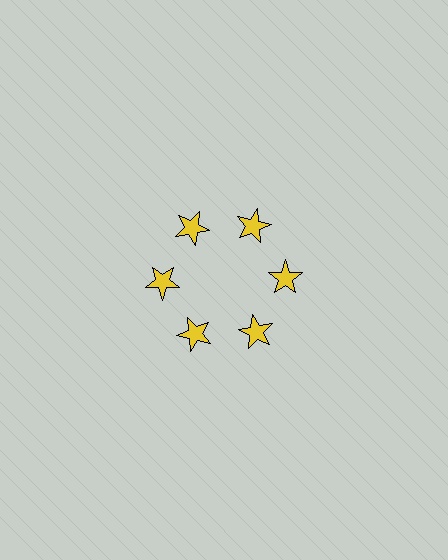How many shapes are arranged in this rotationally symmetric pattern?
There are 6 shapes, arranged in 6 groups of 1.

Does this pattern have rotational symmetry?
Yes, this pattern has 6-fold rotational symmetry. It looks the same after rotating 60 degrees around the center.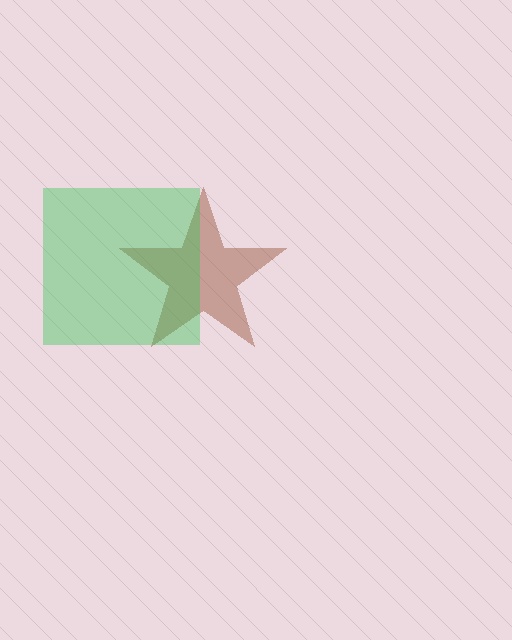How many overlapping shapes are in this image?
There are 2 overlapping shapes in the image.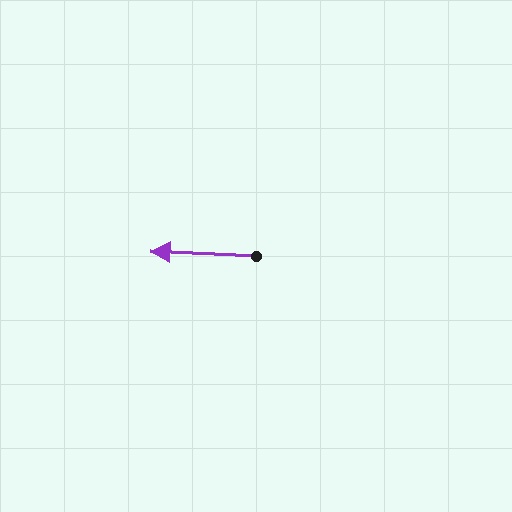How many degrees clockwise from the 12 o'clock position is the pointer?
Approximately 273 degrees.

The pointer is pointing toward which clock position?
Roughly 9 o'clock.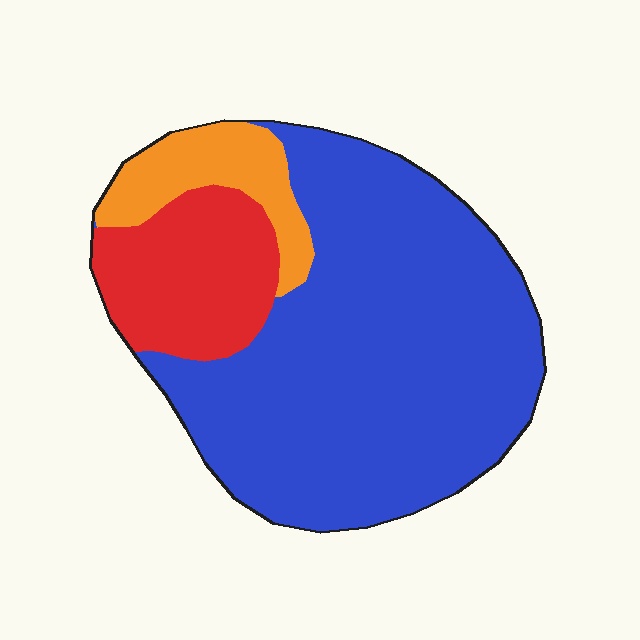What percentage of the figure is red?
Red covers about 20% of the figure.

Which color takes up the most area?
Blue, at roughly 70%.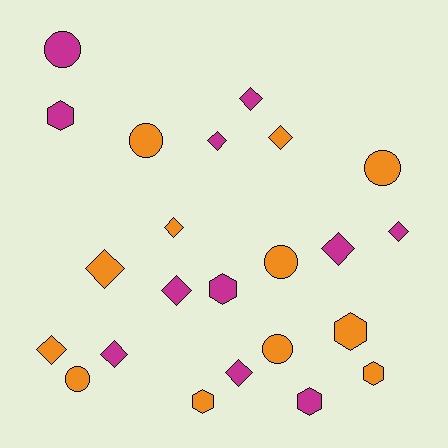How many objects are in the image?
There are 23 objects.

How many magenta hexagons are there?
There are 3 magenta hexagons.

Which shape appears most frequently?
Diamond, with 11 objects.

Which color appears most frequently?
Orange, with 12 objects.